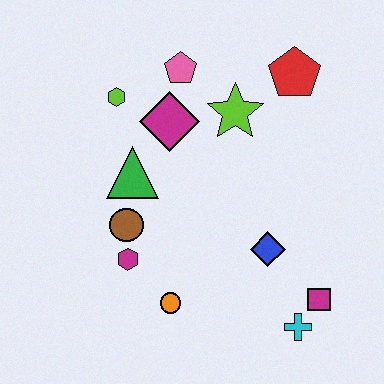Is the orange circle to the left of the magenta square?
Yes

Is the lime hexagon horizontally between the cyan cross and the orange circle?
No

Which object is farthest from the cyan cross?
The lime hexagon is farthest from the cyan cross.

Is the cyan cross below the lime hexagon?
Yes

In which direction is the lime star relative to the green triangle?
The lime star is to the right of the green triangle.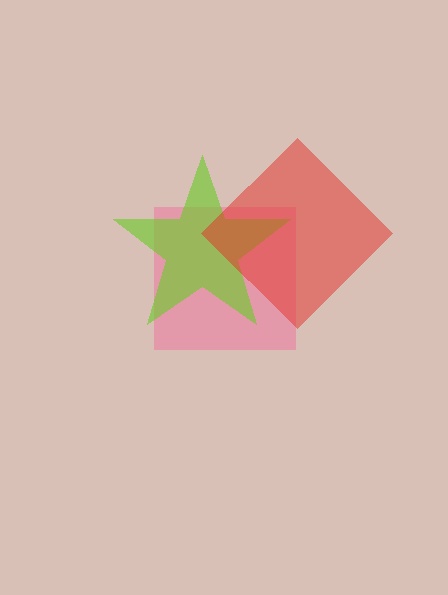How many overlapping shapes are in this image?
There are 3 overlapping shapes in the image.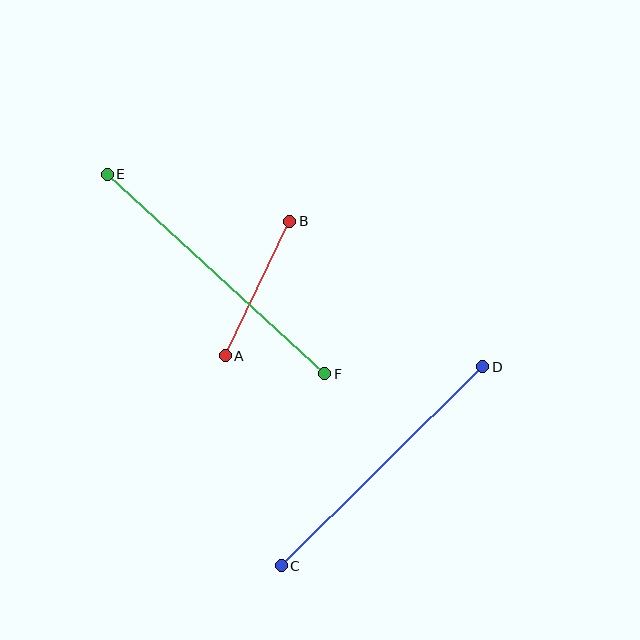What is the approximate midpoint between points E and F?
The midpoint is at approximately (216, 274) pixels.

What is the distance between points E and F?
The distance is approximately 295 pixels.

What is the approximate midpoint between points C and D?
The midpoint is at approximately (382, 466) pixels.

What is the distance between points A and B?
The distance is approximately 149 pixels.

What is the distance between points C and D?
The distance is approximately 283 pixels.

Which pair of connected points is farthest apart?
Points E and F are farthest apart.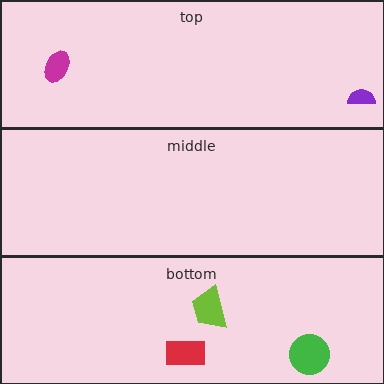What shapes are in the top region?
The purple semicircle, the magenta ellipse.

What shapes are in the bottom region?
The lime trapezoid, the red rectangle, the green circle.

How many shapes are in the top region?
2.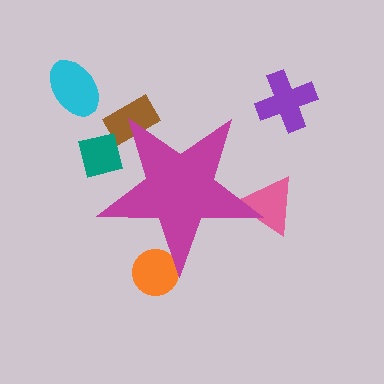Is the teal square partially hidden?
Yes, the teal square is partially hidden behind the magenta star.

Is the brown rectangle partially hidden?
Yes, the brown rectangle is partially hidden behind the magenta star.